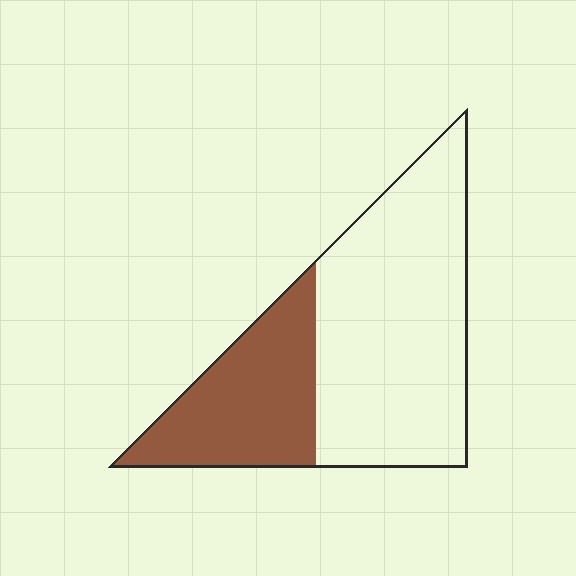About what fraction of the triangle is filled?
About one third (1/3).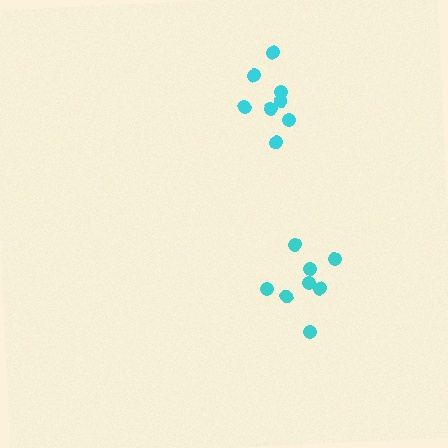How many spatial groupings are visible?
There are 2 spatial groupings.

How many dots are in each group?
Group 1: 8 dots, Group 2: 8 dots (16 total).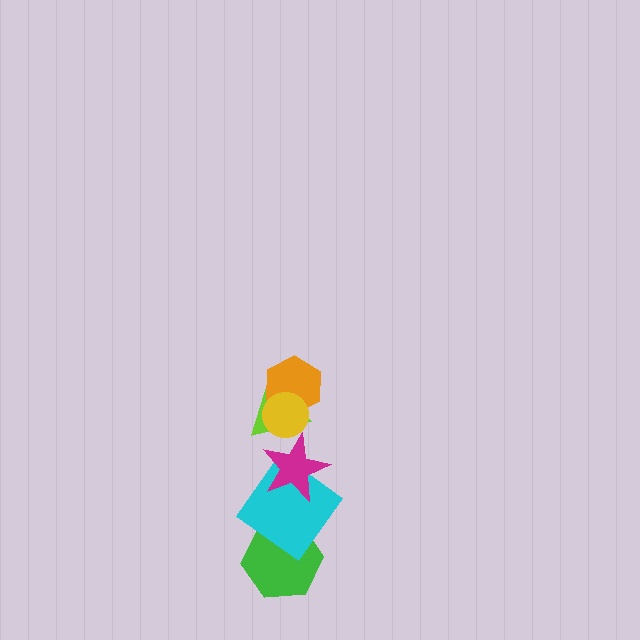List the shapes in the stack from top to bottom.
From top to bottom: the yellow circle, the orange hexagon, the lime triangle, the magenta star, the cyan diamond, the green hexagon.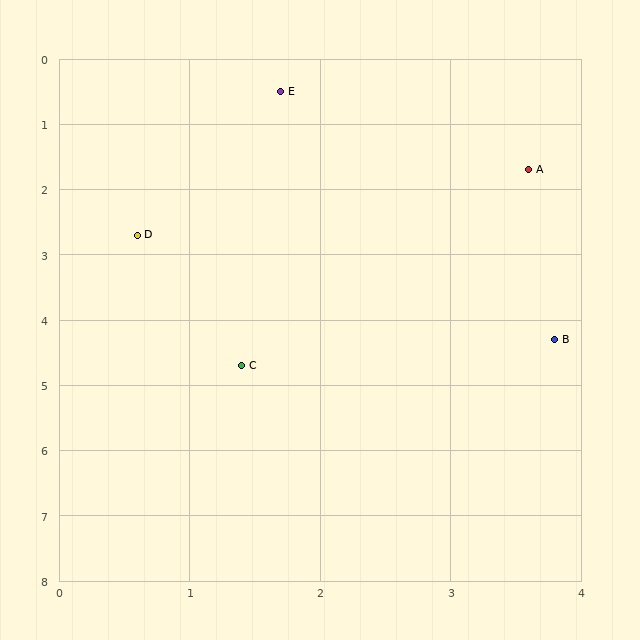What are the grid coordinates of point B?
Point B is at approximately (3.8, 4.3).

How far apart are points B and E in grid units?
Points B and E are about 4.3 grid units apart.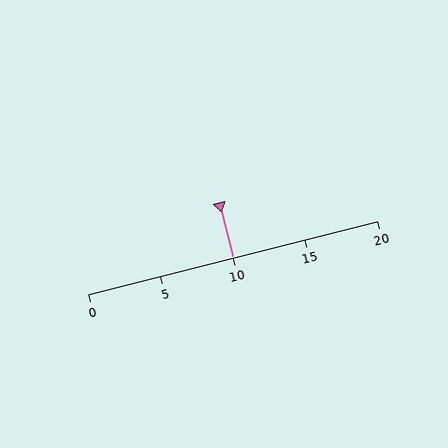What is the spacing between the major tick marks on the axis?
The major ticks are spaced 5 apart.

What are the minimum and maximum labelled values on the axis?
The axis runs from 0 to 20.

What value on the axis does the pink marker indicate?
The marker indicates approximately 10.